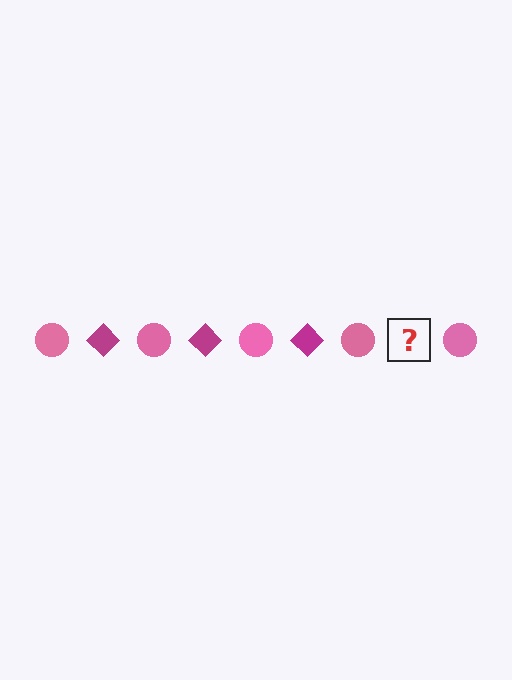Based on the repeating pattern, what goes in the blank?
The blank should be a magenta diamond.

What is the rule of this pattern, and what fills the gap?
The rule is that the pattern alternates between pink circle and magenta diamond. The gap should be filled with a magenta diamond.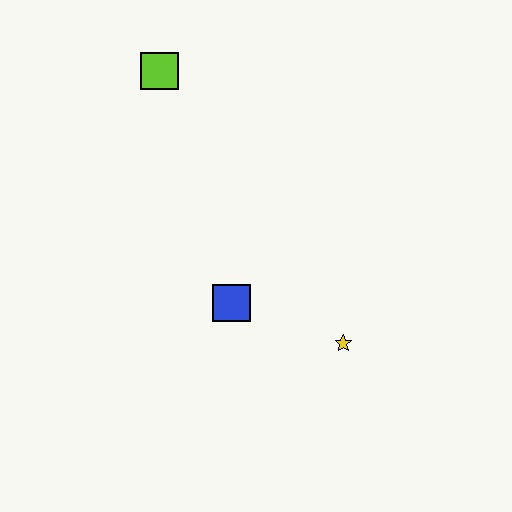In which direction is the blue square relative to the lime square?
The blue square is below the lime square.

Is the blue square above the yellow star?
Yes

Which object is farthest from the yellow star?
The lime square is farthest from the yellow star.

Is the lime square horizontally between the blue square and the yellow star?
No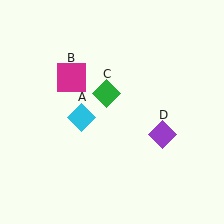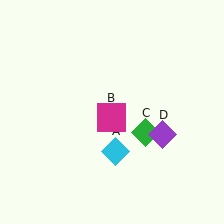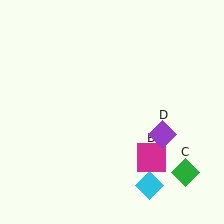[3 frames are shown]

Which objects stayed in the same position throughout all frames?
Purple diamond (object D) remained stationary.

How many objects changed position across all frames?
3 objects changed position: cyan diamond (object A), magenta square (object B), green diamond (object C).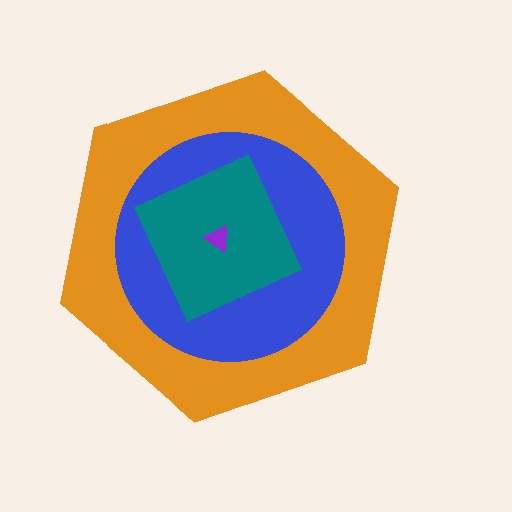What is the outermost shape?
The orange hexagon.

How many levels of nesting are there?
4.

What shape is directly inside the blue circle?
The teal square.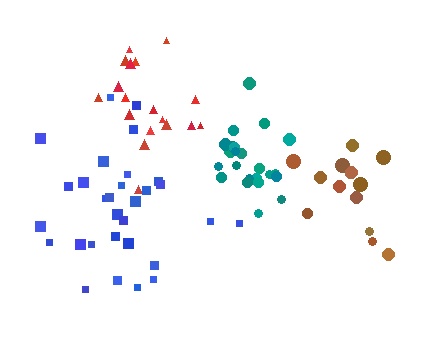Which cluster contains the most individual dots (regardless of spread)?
Blue (30).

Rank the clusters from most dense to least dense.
teal, red, brown, blue.